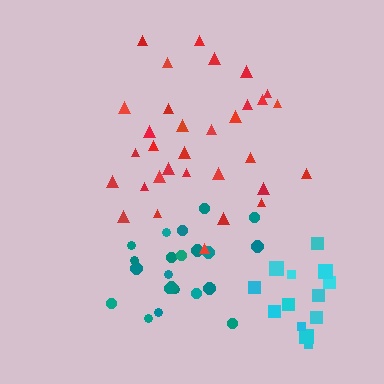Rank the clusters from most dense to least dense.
teal, red, cyan.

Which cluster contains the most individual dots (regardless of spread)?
Red (33).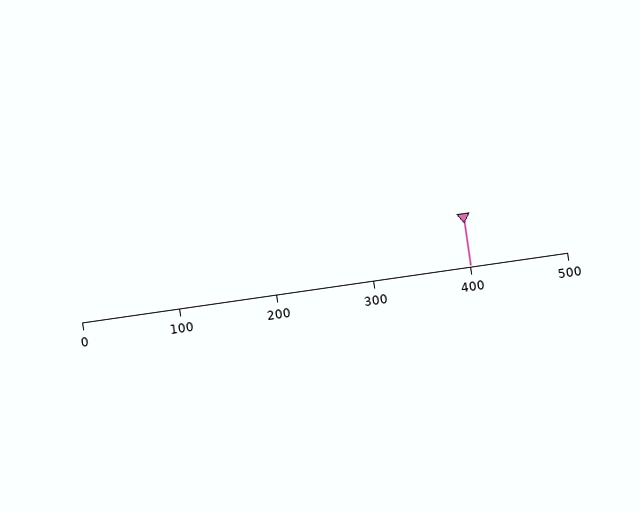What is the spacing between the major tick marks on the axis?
The major ticks are spaced 100 apart.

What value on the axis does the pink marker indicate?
The marker indicates approximately 400.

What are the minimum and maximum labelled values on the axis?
The axis runs from 0 to 500.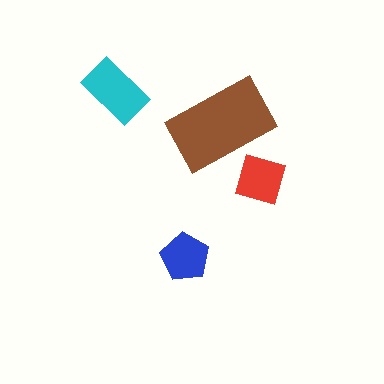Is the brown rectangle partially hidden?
No, no other shape covers it.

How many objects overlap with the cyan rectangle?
0 objects overlap with the cyan rectangle.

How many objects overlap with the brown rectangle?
1 object overlaps with the brown rectangle.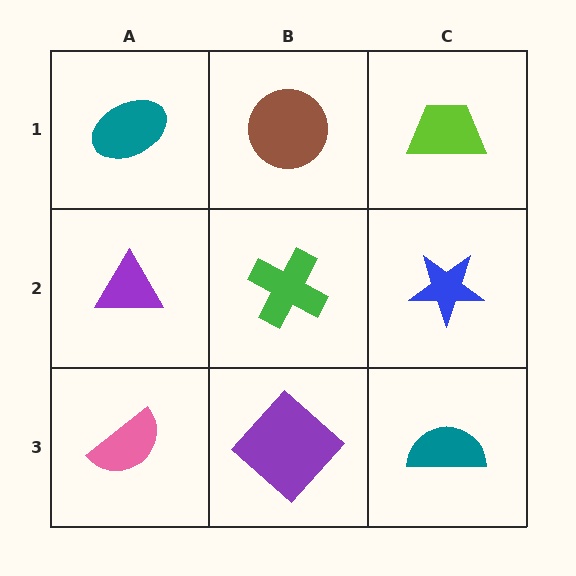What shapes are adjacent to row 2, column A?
A teal ellipse (row 1, column A), a pink semicircle (row 3, column A), a green cross (row 2, column B).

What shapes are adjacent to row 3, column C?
A blue star (row 2, column C), a purple diamond (row 3, column B).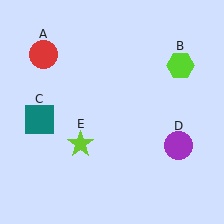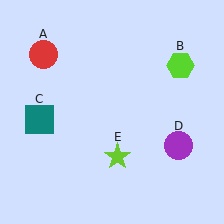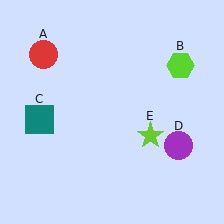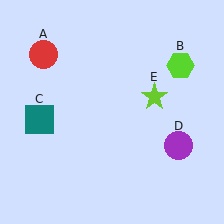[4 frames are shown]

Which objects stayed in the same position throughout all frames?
Red circle (object A) and lime hexagon (object B) and teal square (object C) and purple circle (object D) remained stationary.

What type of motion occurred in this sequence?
The lime star (object E) rotated counterclockwise around the center of the scene.